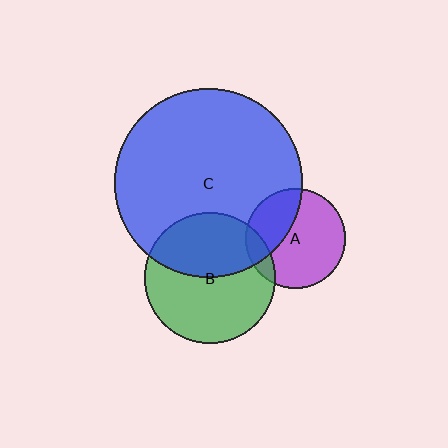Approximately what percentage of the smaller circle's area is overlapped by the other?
Approximately 35%.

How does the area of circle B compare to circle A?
Approximately 1.7 times.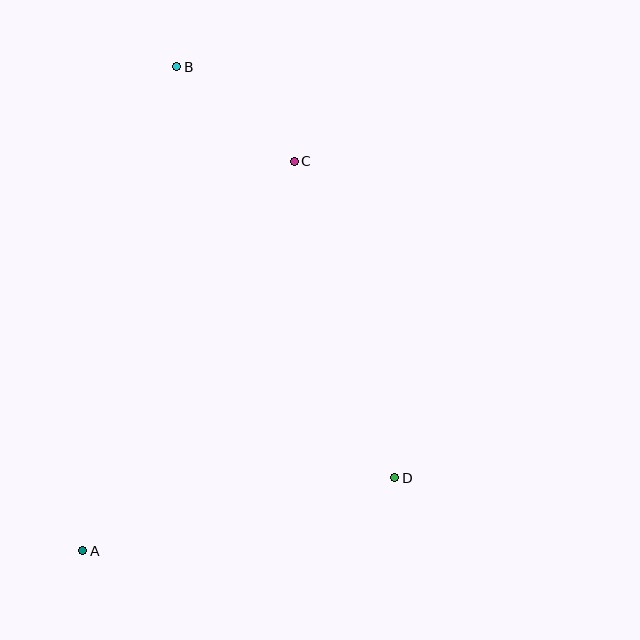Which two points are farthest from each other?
Points A and B are farthest from each other.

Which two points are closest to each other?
Points B and C are closest to each other.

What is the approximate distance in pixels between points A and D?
The distance between A and D is approximately 320 pixels.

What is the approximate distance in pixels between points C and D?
The distance between C and D is approximately 332 pixels.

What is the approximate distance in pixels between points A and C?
The distance between A and C is approximately 443 pixels.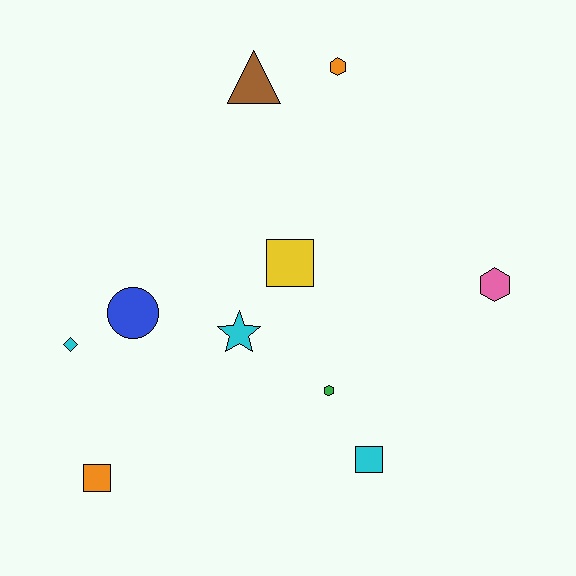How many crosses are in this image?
There are no crosses.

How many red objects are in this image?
There are no red objects.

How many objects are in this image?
There are 10 objects.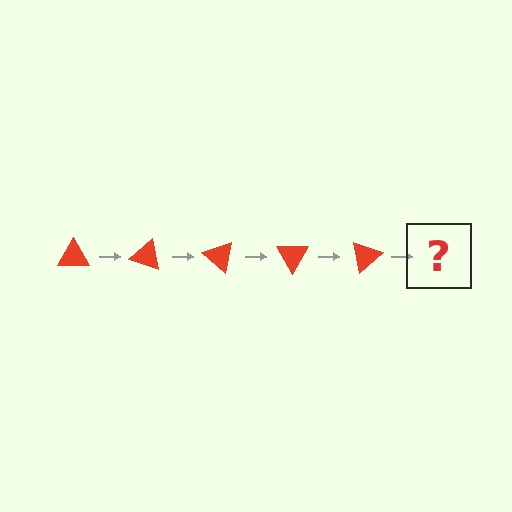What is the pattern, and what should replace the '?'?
The pattern is that the triangle rotates 20 degrees each step. The '?' should be a red triangle rotated 100 degrees.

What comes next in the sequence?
The next element should be a red triangle rotated 100 degrees.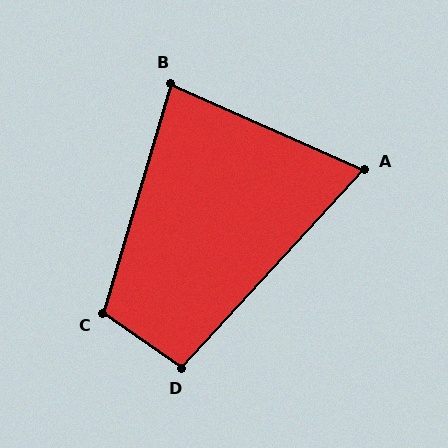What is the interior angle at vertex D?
Approximately 98 degrees (obtuse).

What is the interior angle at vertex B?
Approximately 82 degrees (acute).